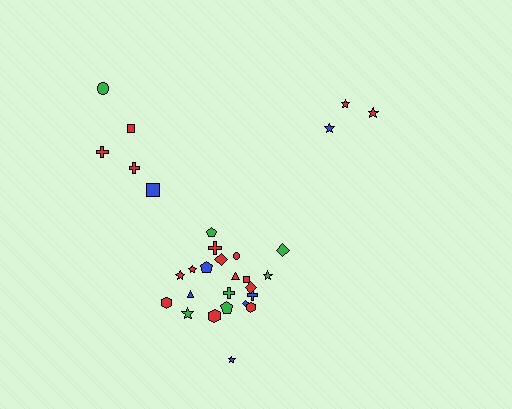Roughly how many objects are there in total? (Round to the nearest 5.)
Roughly 30 objects in total.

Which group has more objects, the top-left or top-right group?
The top-left group.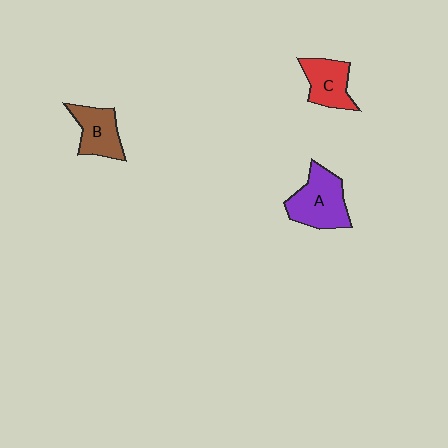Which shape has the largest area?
Shape A (purple).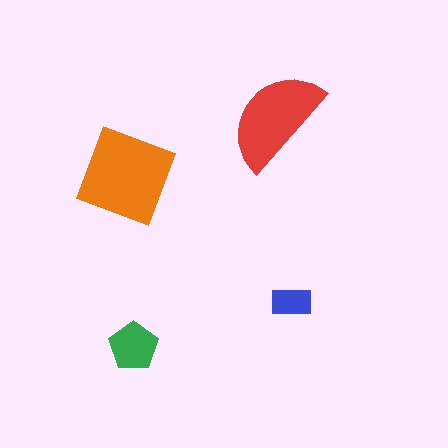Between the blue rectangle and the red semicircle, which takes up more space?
The red semicircle.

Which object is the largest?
The orange square.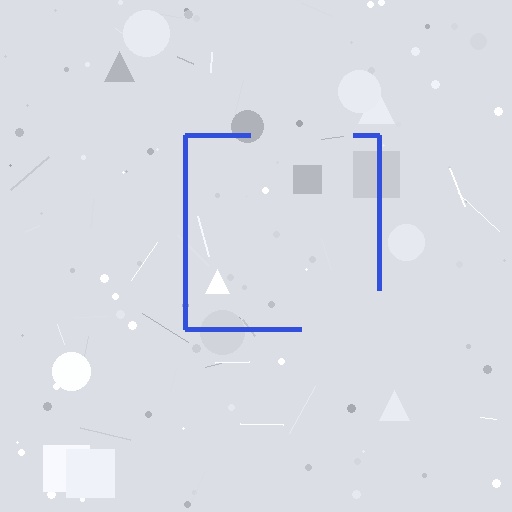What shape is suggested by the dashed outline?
The dashed outline suggests a square.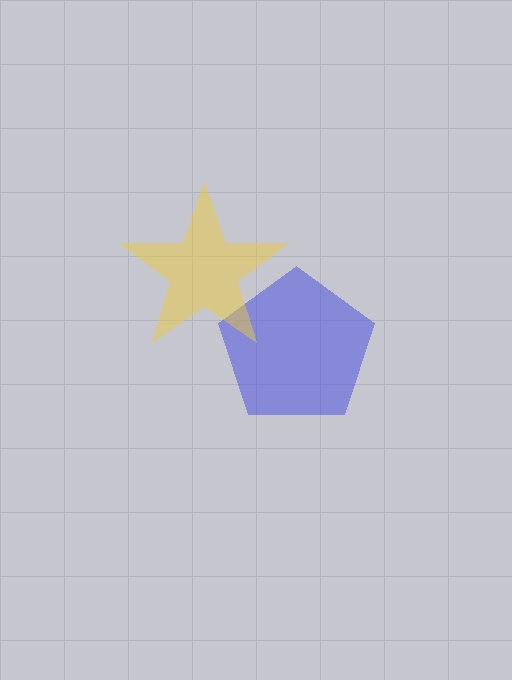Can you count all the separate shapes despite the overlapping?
Yes, there are 2 separate shapes.